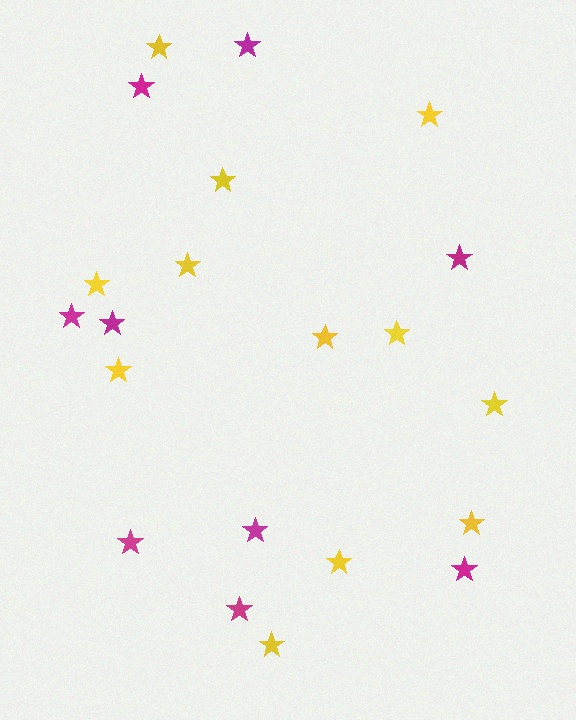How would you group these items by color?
There are 2 groups: one group of magenta stars (9) and one group of yellow stars (12).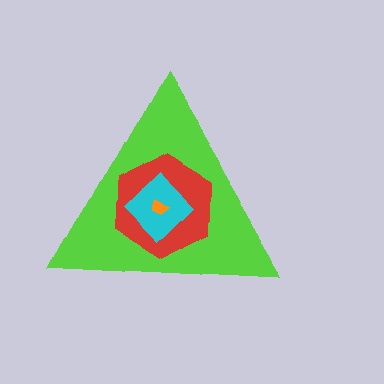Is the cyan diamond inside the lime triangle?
Yes.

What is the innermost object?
The orange trapezoid.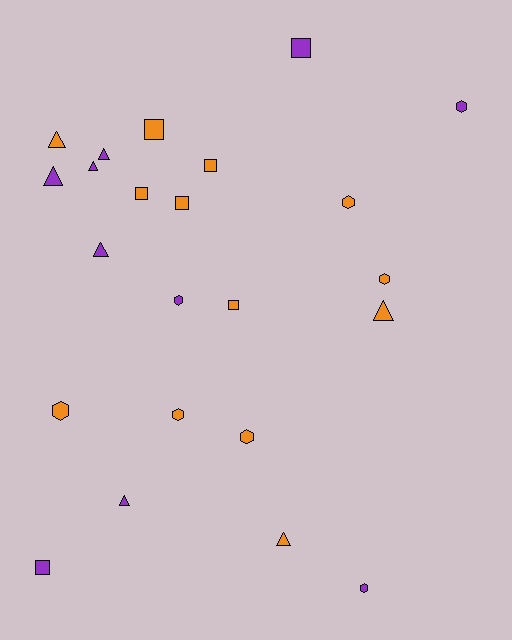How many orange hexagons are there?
There are 5 orange hexagons.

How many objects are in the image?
There are 23 objects.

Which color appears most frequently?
Orange, with 13 objects.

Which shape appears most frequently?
Hexagon, with 8 objects.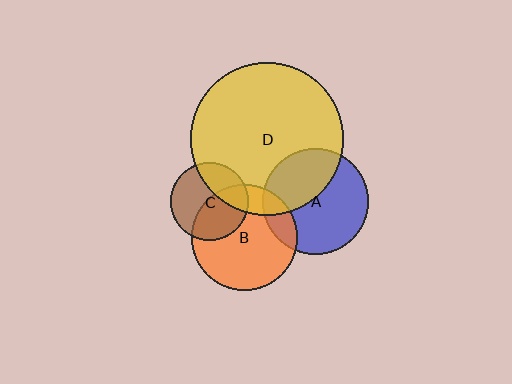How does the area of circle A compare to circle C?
Approximately 1.8 times.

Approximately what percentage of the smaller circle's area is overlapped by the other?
Approximately 30%.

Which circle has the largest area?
Circle D (yellow).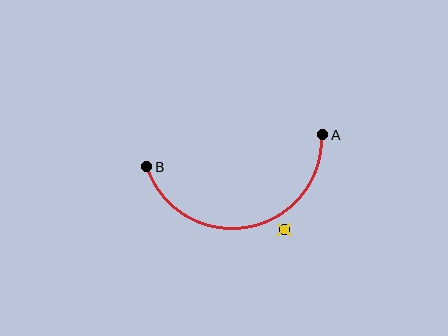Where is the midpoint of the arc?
The arc midpoint is the point on the curve farthest from the straight line joining A and B. It sits below that line.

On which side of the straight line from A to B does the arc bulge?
The arc bulges below the straight line connecting A and B.